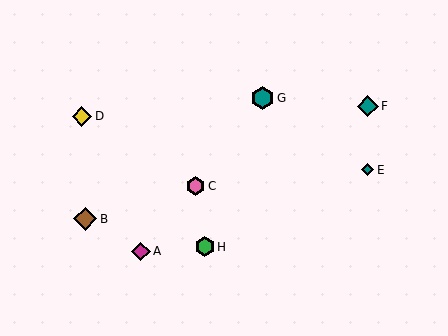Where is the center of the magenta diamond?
The center of the magenta diamond is at (141, 251).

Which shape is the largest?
The brown diamond (labeled B) is the largest.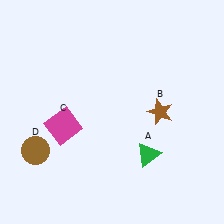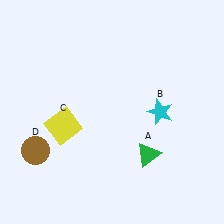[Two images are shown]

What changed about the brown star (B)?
In Image 1, B is brown. In Image 2, it changed to cyan.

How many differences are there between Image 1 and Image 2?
There are 2 differences between the two images.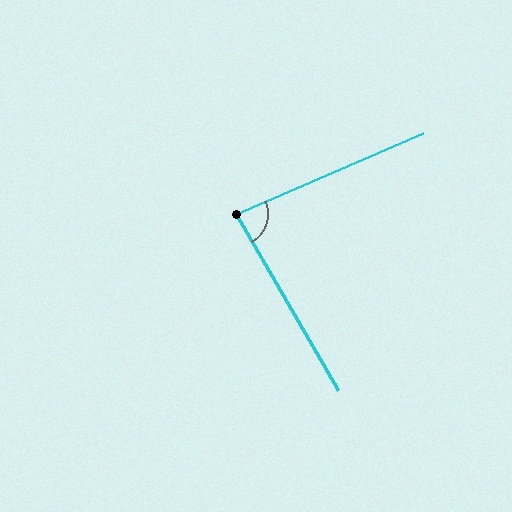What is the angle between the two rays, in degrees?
Approximately 83 degrees.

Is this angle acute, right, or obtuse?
It is acute.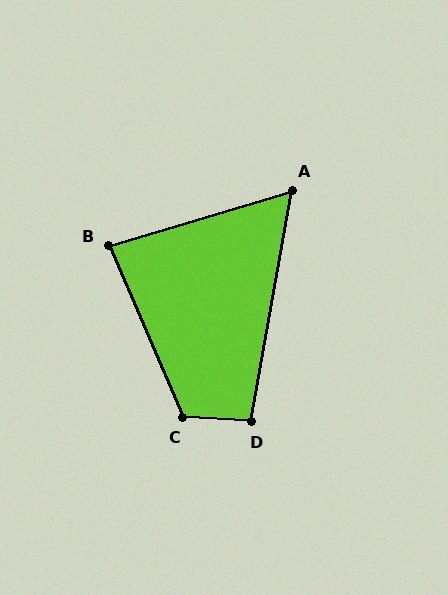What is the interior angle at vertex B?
Approximately 83 degrees (acute).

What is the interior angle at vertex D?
Approximately 97 degrees (obtuse).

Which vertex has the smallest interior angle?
A, at approximately 63 degrees.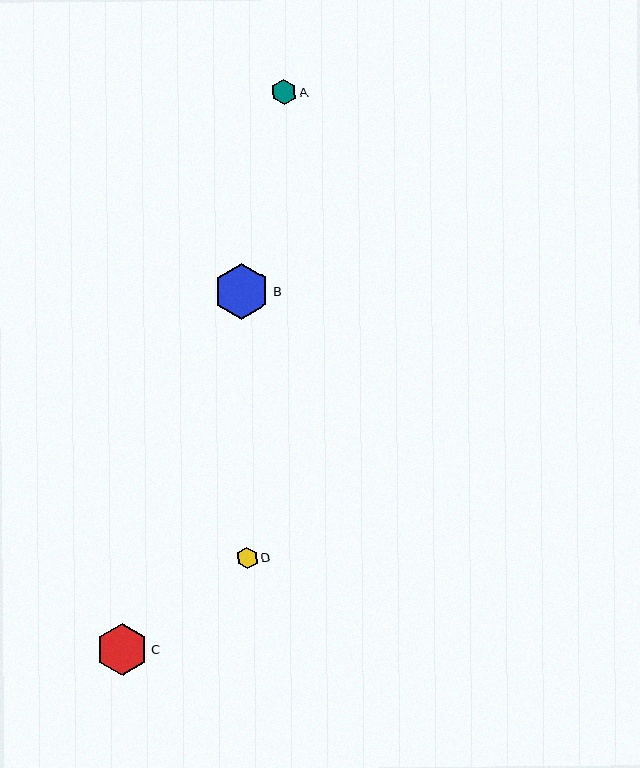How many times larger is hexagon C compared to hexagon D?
Hexagon C is approximately 2.4 times the size of hexagon D.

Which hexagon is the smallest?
Hexagon D is the smallest with a size of approximately 21 pixels.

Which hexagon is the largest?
Hexagon B is the largest with a size of approximately 55 pixels.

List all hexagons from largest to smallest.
From largest to smallest: B, C, A, D.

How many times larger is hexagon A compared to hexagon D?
Hexagon A is approximately 1.2 times the size of hexagon D.